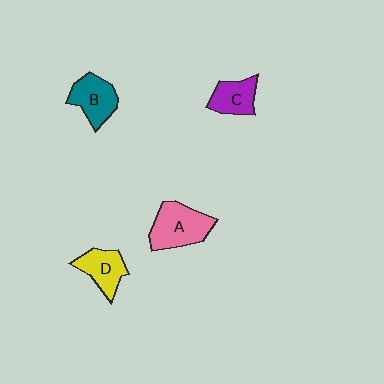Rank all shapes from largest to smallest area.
From largest to smallest: A (pink), B (teal), D (yellow), C (purple).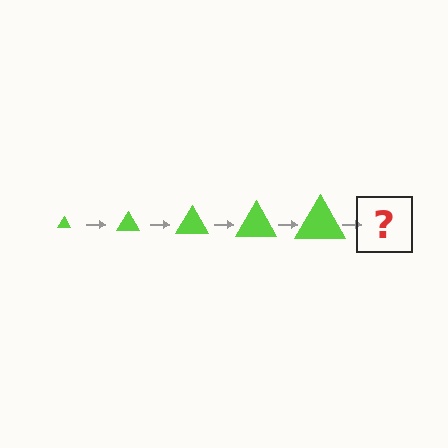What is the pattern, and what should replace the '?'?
The pattern is that the triangle gets progressively larger each step. The '?' should be a lime triangle, larger than the previous one.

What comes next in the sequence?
The next element should be a lime triangle, larger than the previous one.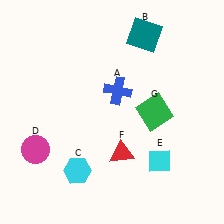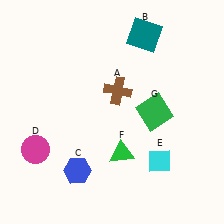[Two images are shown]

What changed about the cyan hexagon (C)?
In Image 1, C is cyan. In Image 2, it changed to blue.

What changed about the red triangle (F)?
In Image 1, F is red. In Image 2, it changed to green.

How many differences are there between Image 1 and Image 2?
There are 3 differences between the two images.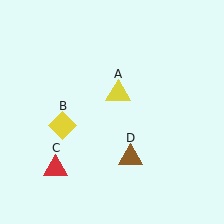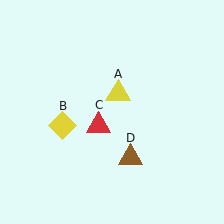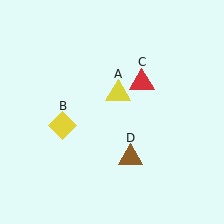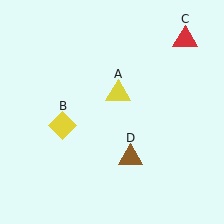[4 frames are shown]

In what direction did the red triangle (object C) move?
The red triangle (object C) moved up and to the right.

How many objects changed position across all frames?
1 object changed position: red triangle (object C).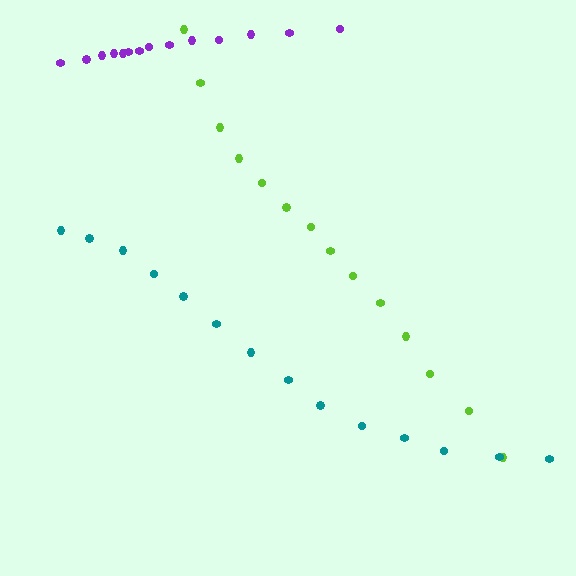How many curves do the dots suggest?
There are 3 distinct paths.